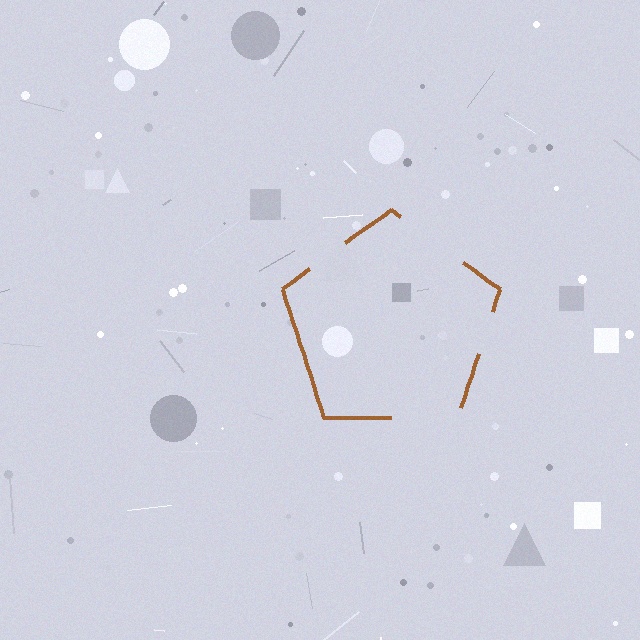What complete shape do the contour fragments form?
The contour fragments form a pentagon.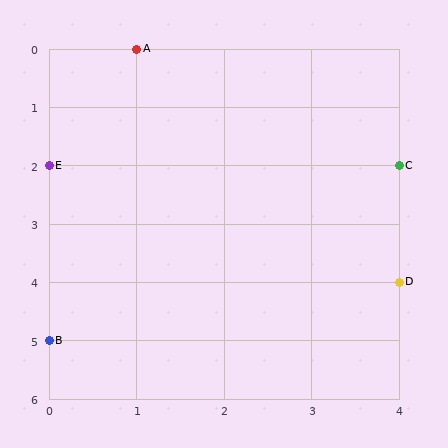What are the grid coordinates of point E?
Point E is at grid coordinates (0, 2).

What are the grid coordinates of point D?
Point D is at grid coordinates (4, 4).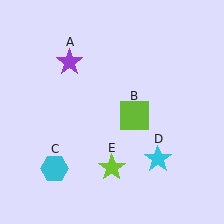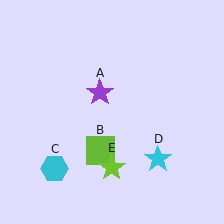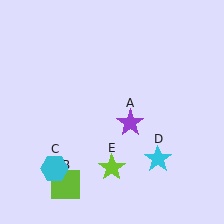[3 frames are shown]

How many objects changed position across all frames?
2 objects changed position: purple star (object A), lime square (object B).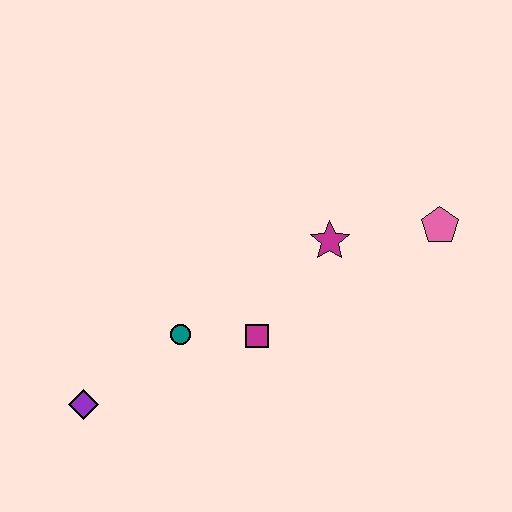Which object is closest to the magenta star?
The pink pentagon is closest to the magenta star.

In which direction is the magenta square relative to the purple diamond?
The magenta square is to the right of the purple diamond.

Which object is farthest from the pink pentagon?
The purple diamond is farthest from the pink pentagon.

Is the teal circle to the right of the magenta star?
No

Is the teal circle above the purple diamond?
Yes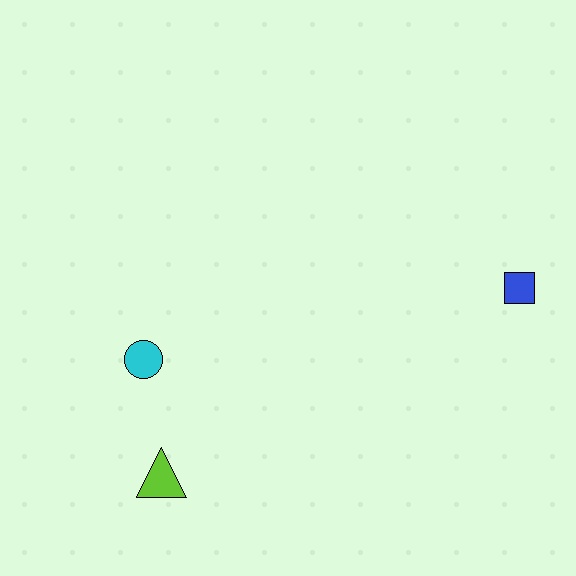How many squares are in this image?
There is 1 square.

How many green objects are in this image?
There are no green objects.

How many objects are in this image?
There are 3 objects.